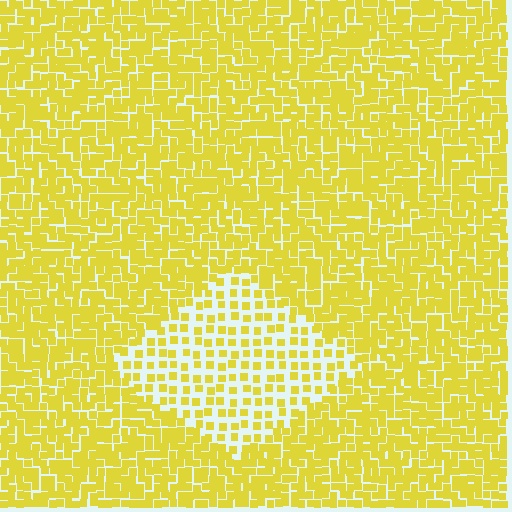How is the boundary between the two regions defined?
The boundary is defined by a change in element density (approximately 2.2x ratio). All elements are the same color, size, and shape.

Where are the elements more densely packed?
The elements are more densely packed outside the diamond boundary.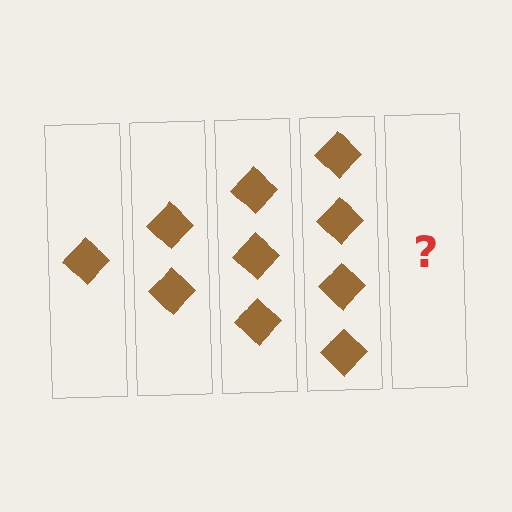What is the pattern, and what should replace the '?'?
The pattern is that each step adds one more diamond. The '?' should be 5 diamonds.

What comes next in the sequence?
The next element should be 5 diamonds.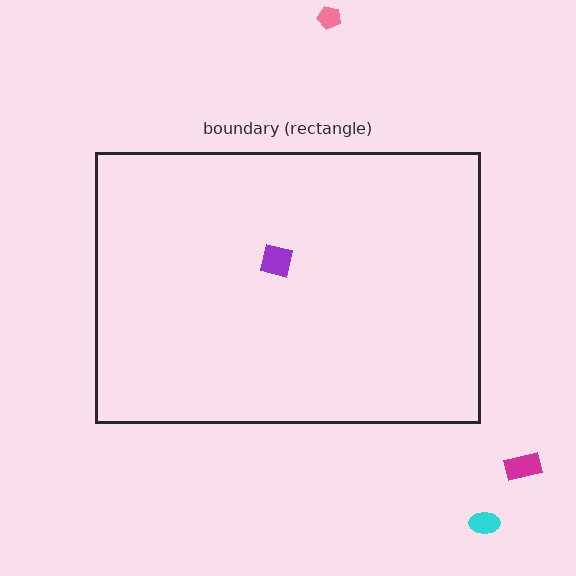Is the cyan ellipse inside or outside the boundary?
Outside.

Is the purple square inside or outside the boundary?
Inside.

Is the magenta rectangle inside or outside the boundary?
Outside.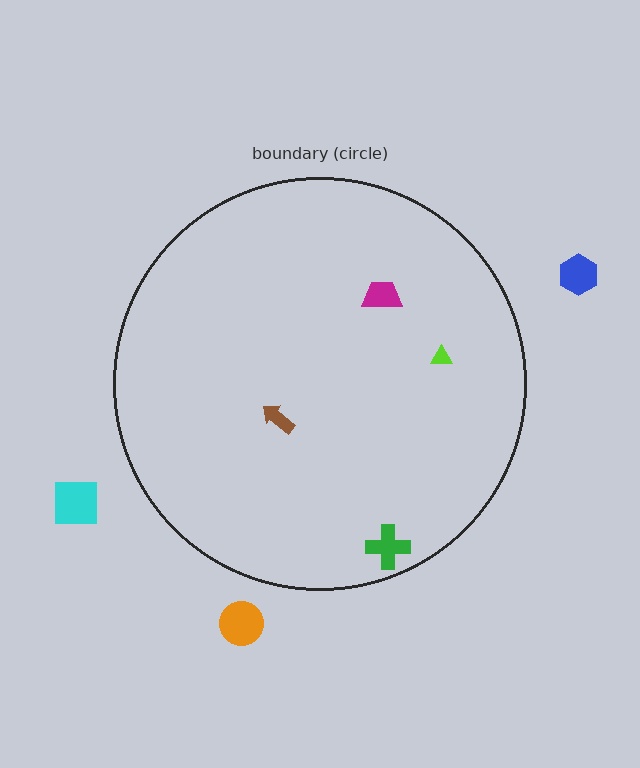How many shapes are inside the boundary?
4 inside, 3 outside.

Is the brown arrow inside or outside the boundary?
Inside.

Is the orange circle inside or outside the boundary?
Outside.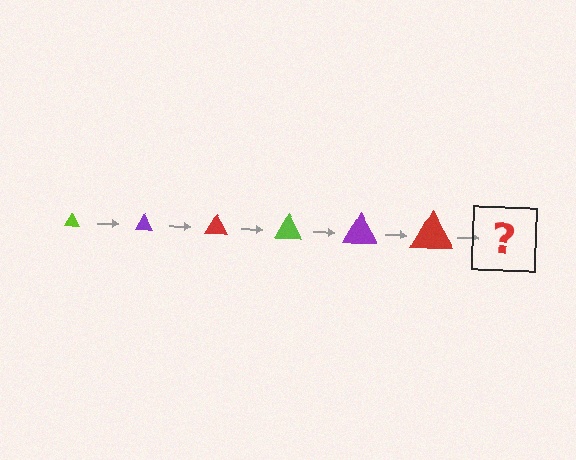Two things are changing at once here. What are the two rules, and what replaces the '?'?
The two rules are that the triangle grows larger each step and the color cycles through lime, purple, and red. The '?' should be a lime triangle, larger than the previous one.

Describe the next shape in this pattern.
It should be a lime triangle, larger than the previous one.